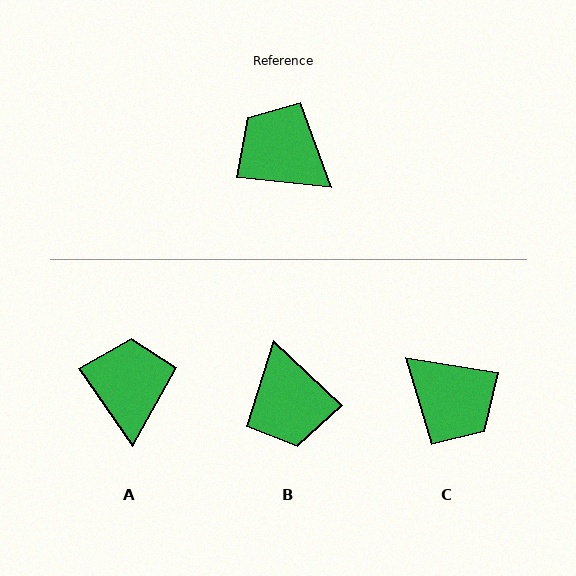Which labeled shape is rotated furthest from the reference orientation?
C, about 177 degrees away.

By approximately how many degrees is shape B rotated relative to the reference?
Approximately 143 degrees counter-clockwise.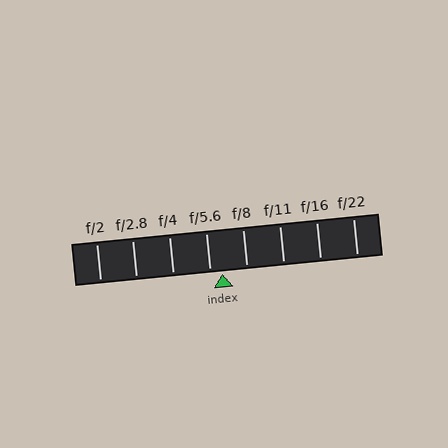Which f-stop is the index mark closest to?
The index mark is closest to f/5.6.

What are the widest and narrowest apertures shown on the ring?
The widest aperture shown is f/2 and the narrowest is f/22.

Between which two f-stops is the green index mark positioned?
The index mark is between f/5.6 and f/8.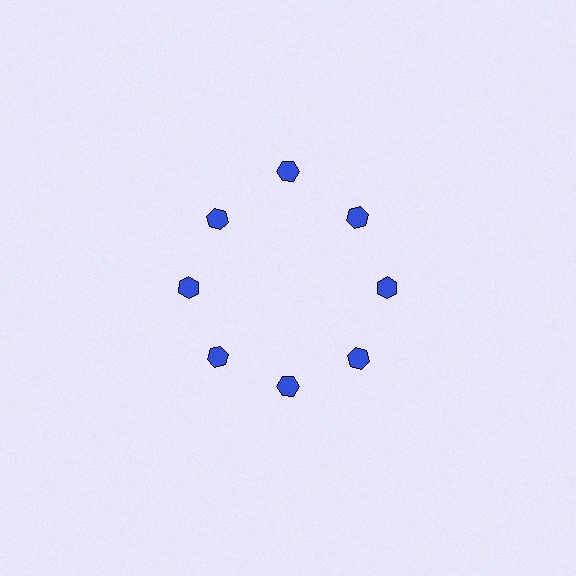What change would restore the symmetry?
The symmetry would be restored by moving it inward, back onto the ring so that all 8 hexagons sit at equal angles and equal distance from the center.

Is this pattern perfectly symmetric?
No. The 8 blue hexagons are arranged in a ring, but one element near the 12 o'clock position is pushed outward from the center, breaking the 8-fold rotational symmetry.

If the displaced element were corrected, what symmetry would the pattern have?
It would have 8-fold rotational symmetry — the pattern would map onto itself every 45 degrees.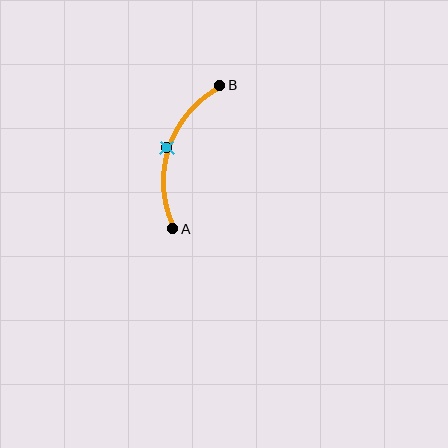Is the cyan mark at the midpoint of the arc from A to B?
Yes. The cyan mark lies on the arc at equal arc-length from both A and B — it is the arc midpoint.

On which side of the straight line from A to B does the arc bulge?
The arc bulges to the left of the straight line connecting A and B.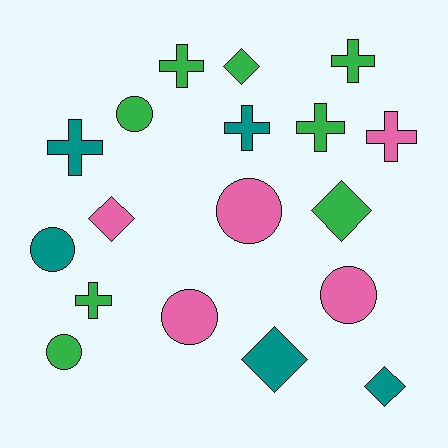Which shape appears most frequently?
Cross, with 7 objects.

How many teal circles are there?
There is 1 teal circle.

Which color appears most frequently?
Green, with 8 objects.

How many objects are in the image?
There are 18 objects.